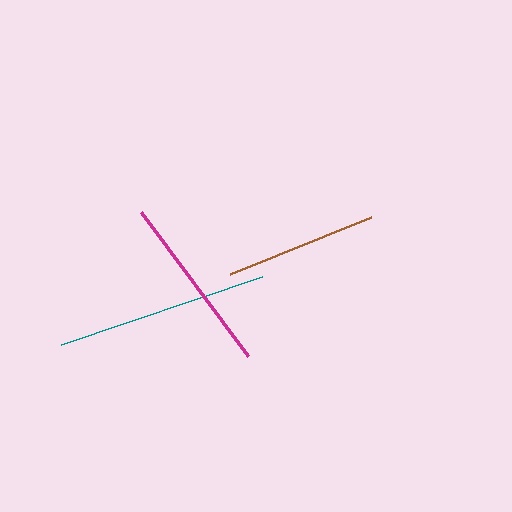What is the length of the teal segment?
The teal segment is approximately 211 pixels long.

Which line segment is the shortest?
The brown line is the shortest at approximately 152 pixels.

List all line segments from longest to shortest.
From longest to shortest: teal, magenta, brown.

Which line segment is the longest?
The teal line is the longest at approximately 211 pixels.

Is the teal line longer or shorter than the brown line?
The teal line is longer than the brown line.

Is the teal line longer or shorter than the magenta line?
The teal line is longer than the magenta line.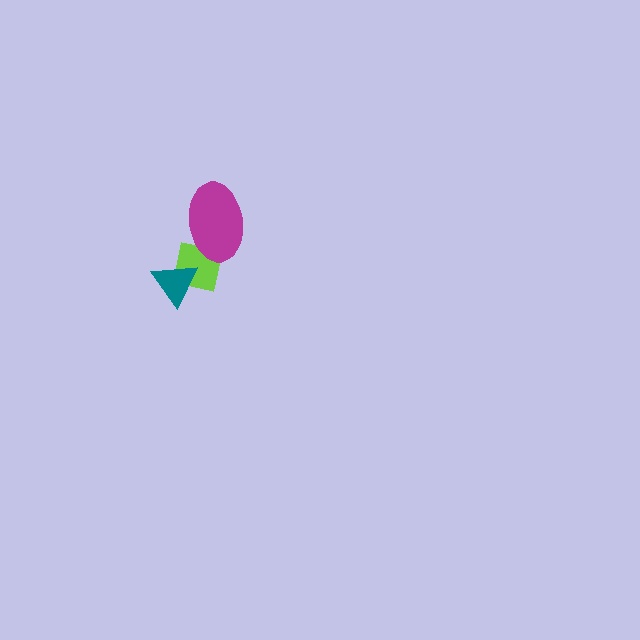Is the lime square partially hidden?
Yes, it is partially covered by another shape.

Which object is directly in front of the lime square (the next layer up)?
The magenta ellipse is directly in front of the lime square.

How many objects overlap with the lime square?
2 objects overlap with the lime square.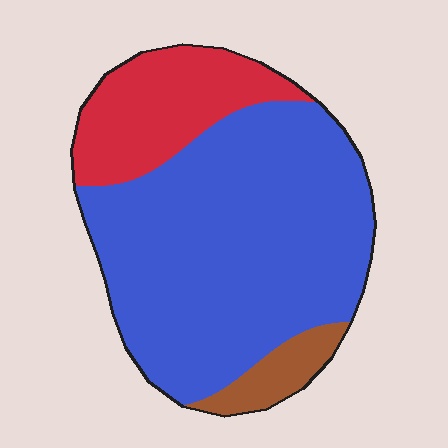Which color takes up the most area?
Blue, at roughly 70%.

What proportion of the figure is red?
Red takes up less than a quarter of the figure.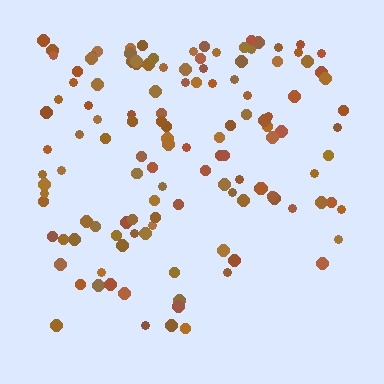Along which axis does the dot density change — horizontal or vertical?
Vertical.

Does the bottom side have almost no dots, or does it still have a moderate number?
Still a moderate number, just noticeably fewer than the top.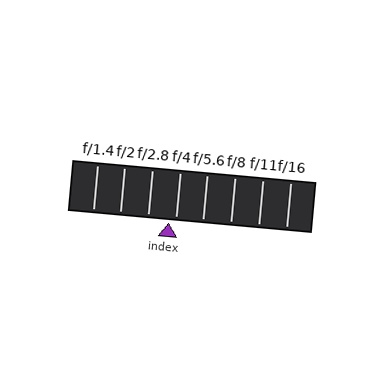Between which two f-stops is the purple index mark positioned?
The index mark is between f/2.8 and f/4.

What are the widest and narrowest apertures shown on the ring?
The widest aperture shown is f/1.4 and the narrowest is f/16.